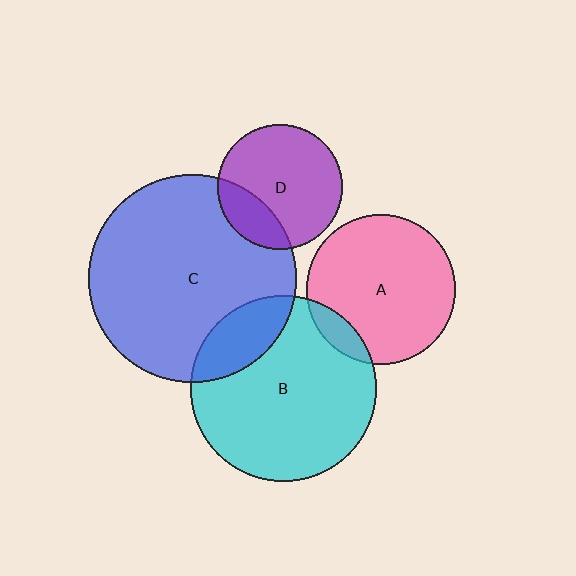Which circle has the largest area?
Circle C (blue).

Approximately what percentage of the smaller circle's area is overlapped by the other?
Approximately 10%.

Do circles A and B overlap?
Yes.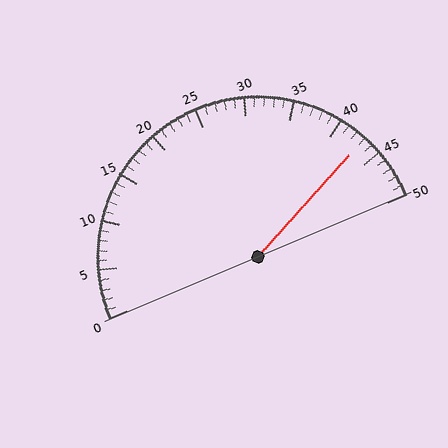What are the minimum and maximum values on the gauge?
The gauge ranges from 0 to 50.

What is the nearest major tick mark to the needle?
The nearest major tick mark is 45.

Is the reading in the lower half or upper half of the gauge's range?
The reading is in the upper half of the range (0 to 50).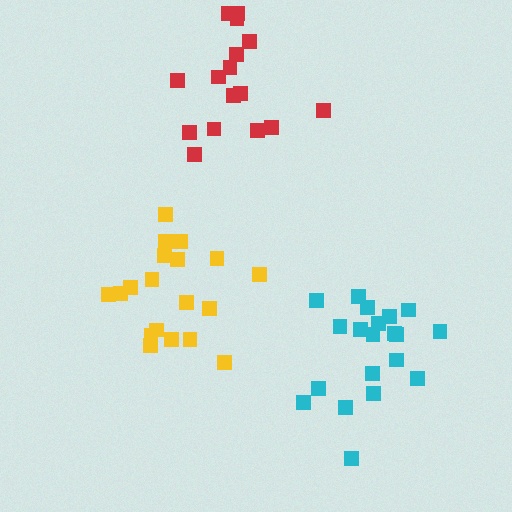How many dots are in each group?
Group 1: 16 dots, Group 2: 20 dots, Group 3: 19 dots (55 total).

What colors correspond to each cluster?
The clusters are colored: red, cyan, yellow.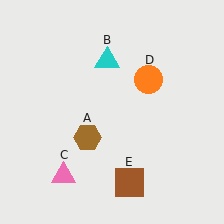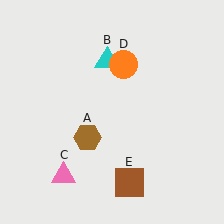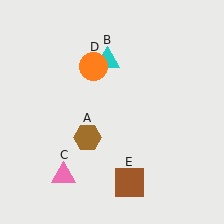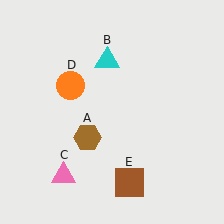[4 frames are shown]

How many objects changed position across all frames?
1 object changed position: orange circle (object D).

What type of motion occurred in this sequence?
The orange circle (object D) rotated counterclockwise around the center of the scene.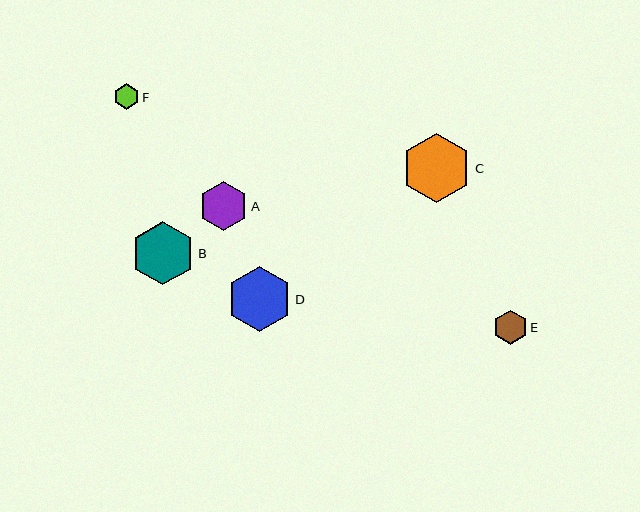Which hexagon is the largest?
Hexagon C is the largest with a size of approximately 70 pixels.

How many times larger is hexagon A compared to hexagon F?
Hexagon A is approximately 1.9 times the size of hexagon F.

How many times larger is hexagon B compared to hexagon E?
Hexagon B is approximately 1.9 times the size of hexagon E.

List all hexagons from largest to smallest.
From largest to smallest: C, D, B, A, E, F.